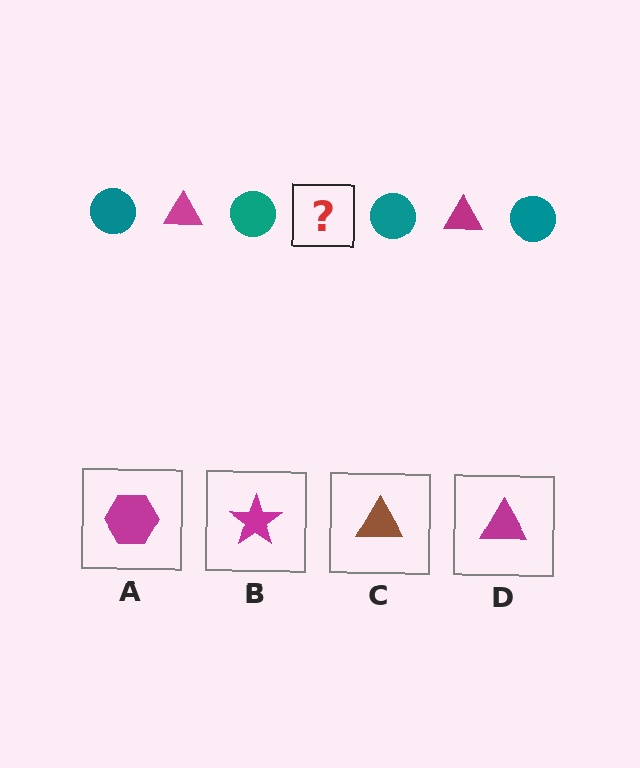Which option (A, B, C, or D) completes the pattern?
D.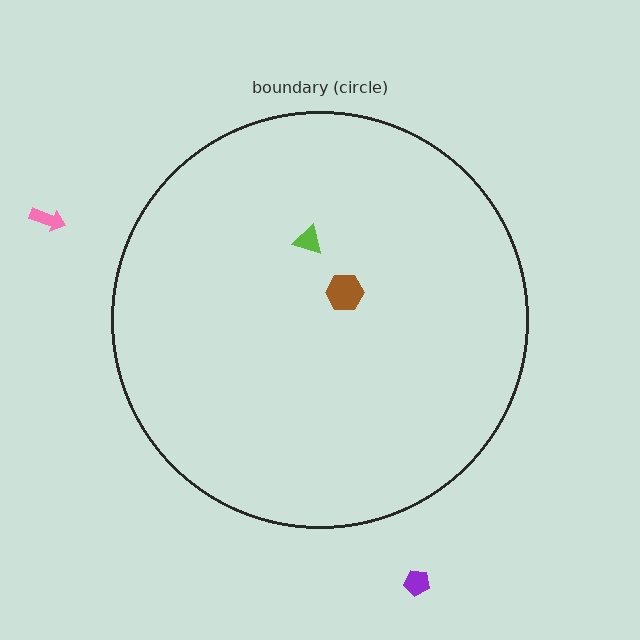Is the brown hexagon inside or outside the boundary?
Inside.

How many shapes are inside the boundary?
2 inside, 2 outside.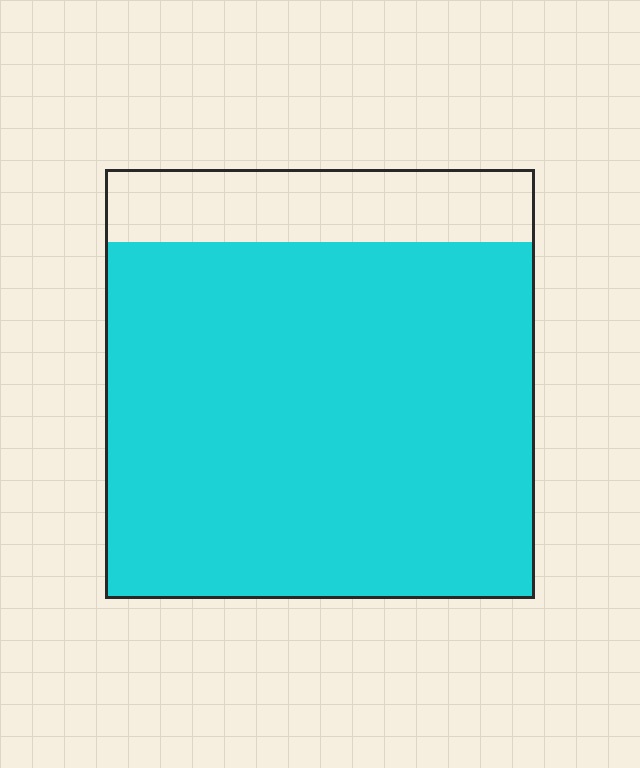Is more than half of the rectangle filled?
Yes.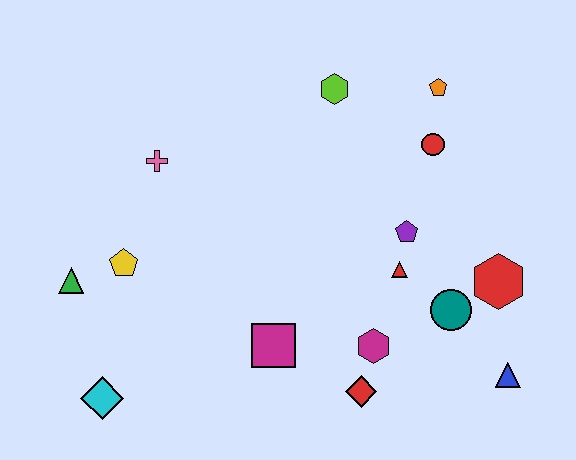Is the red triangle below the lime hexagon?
Yes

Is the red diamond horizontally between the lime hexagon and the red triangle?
Yes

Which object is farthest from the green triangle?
The blue triangle is farthest from the green triangle.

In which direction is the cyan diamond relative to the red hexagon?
The cyan diamond is to the left of the red hexagon.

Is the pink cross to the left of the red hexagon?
Yes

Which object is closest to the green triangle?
The yellow pentagon is closest to the green triangle.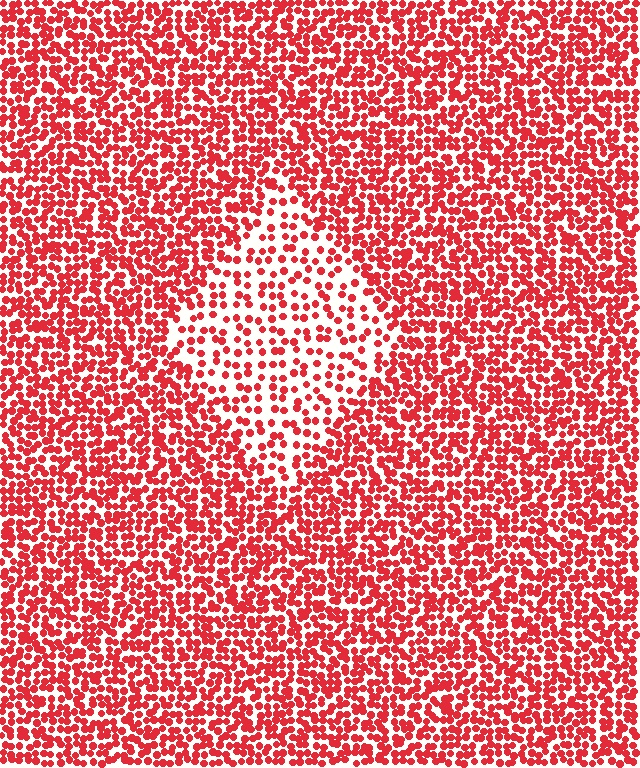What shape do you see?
I see a diamond.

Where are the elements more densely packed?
The elements are more densely packed outside the diamond boundary.